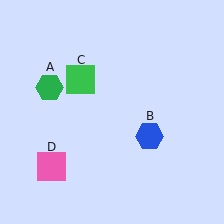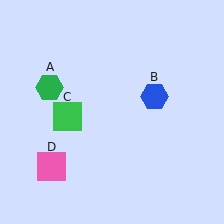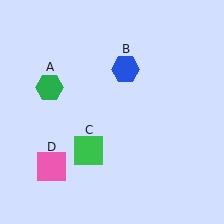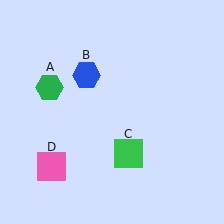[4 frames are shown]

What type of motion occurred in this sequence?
The blue hexagon (object B), green square (object C) rotated counterclockwise around the center of the scene.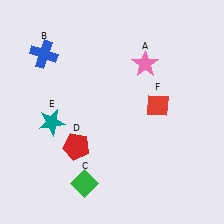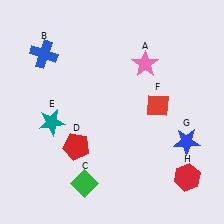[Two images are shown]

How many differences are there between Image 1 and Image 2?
There are 2 differences between the two images.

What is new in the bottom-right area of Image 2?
A red hexagon (H) was added in the bottom-right area of Image 2.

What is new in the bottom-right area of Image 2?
A blue star (G) was added in the bottom-right area of Image 2.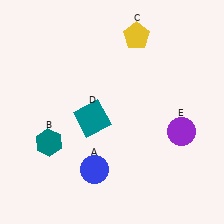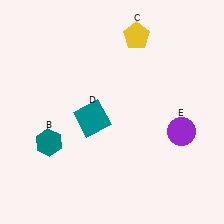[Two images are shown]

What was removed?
The blue circle (A) was removed in Image 2.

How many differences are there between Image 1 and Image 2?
There is 1 difference between the two images.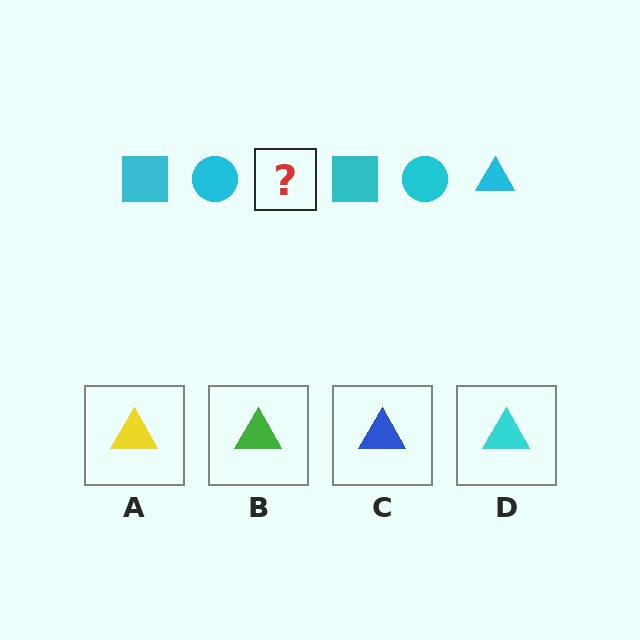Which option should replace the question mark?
Option D.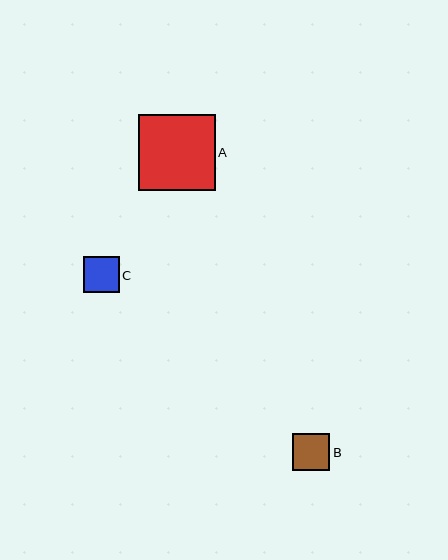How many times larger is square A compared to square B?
Square A is approximately 2.1 times the size of square B.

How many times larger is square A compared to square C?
Square A is approximately 2.1 times the size of square C.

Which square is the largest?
Square A is the largest with a size of approximately 76 pixels.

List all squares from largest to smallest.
From largest to smallest: A, B, C.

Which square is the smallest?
Square C is the smallest with a size of approximately 36 pixels.